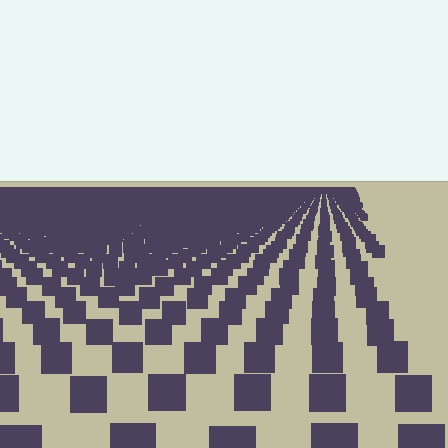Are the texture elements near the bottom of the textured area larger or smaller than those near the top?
Larger. Near the bottom, elements are closer to the viewer and appear at a bigger on-screen size.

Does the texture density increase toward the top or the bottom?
Density increases toward the top.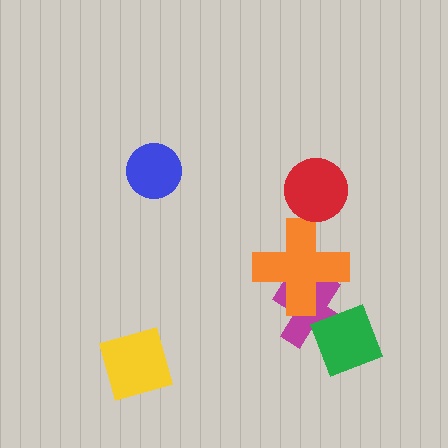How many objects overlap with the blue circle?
0 objects overlap with the blue circle.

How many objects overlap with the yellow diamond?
0 objects overlap with the yellow diamond.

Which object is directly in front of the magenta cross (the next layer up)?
The orange cross is directly in front of the magenta cross.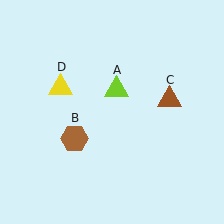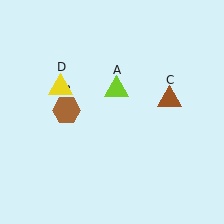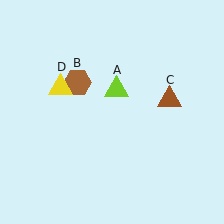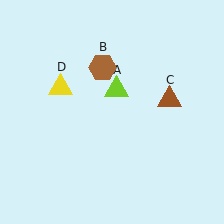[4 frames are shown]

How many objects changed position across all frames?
1 object changed position: brown hexagon (object B).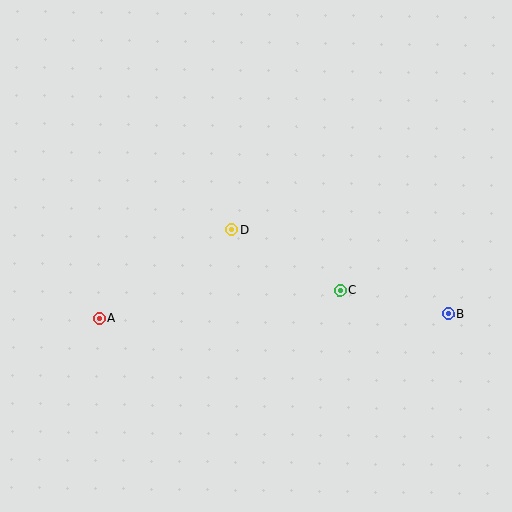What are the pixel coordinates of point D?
Point D is at (232, 229).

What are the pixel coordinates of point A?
Point A is at (100, 318).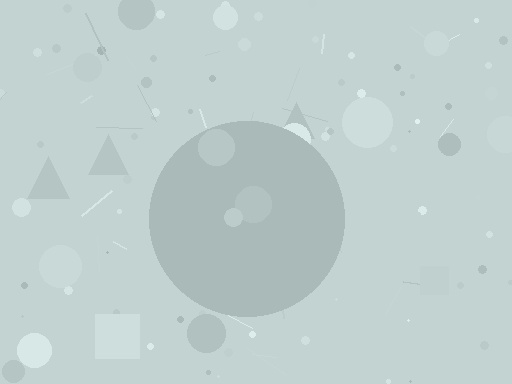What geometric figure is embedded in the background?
A circle is embedded in the background.